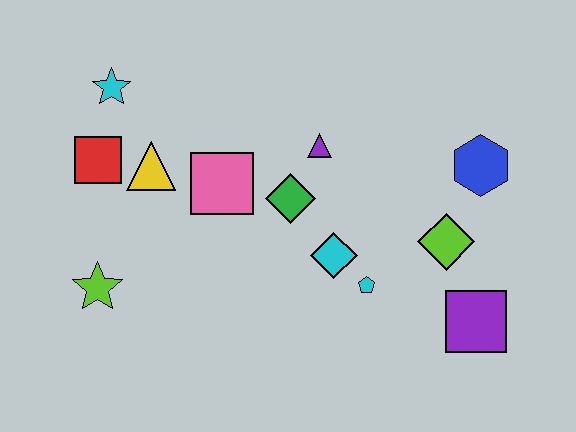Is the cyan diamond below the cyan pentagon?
No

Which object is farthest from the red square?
The purple square is farthest from the red square.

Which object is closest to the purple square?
The lime diamond is closest to the purple square.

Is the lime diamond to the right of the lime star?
Yes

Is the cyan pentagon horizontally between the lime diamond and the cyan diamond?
Yes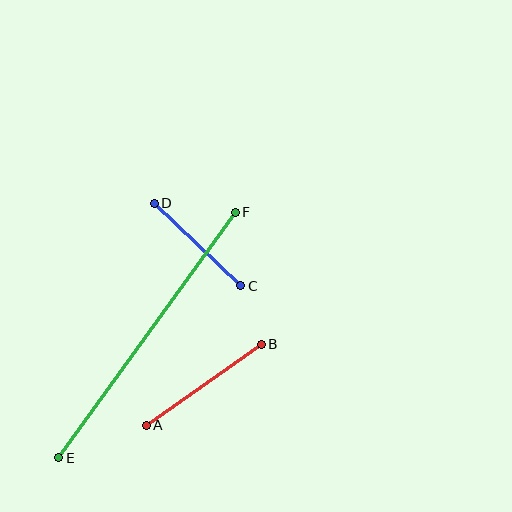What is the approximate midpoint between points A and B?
The midpoint is at approximately (204, 385) pixels.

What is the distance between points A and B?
The distance is approximately 140 pixels.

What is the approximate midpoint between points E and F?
The midpoint is at approximately (147, 335) pixels.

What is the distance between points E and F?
The distance is approximately 302 pixels.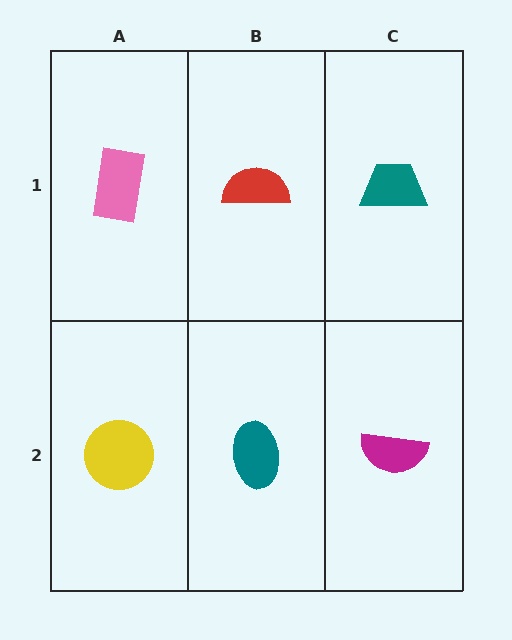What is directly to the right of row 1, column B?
A teal trapezoid.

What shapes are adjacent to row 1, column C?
A magenta semicircle (row 2, column C), a red semicircle (row 1, column B).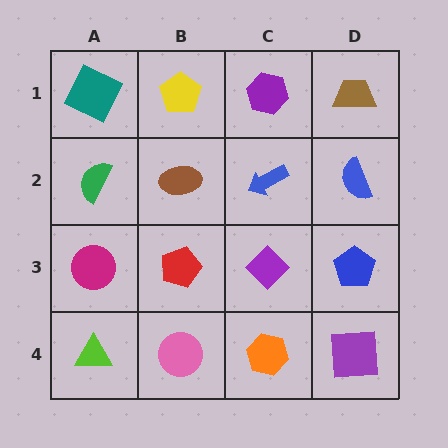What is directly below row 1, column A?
A green semicircle.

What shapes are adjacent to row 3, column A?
A green semicircle (row 2, column A), a lime triangle (row 4, column A), a red pentagon (row 3, column B).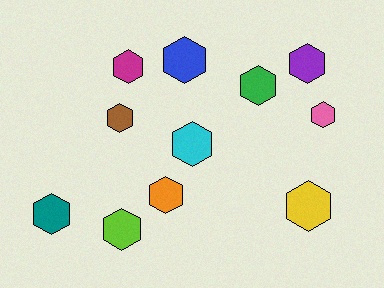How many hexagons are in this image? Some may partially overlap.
There are 11 hexagons.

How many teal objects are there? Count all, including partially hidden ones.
There is 1 teal object.